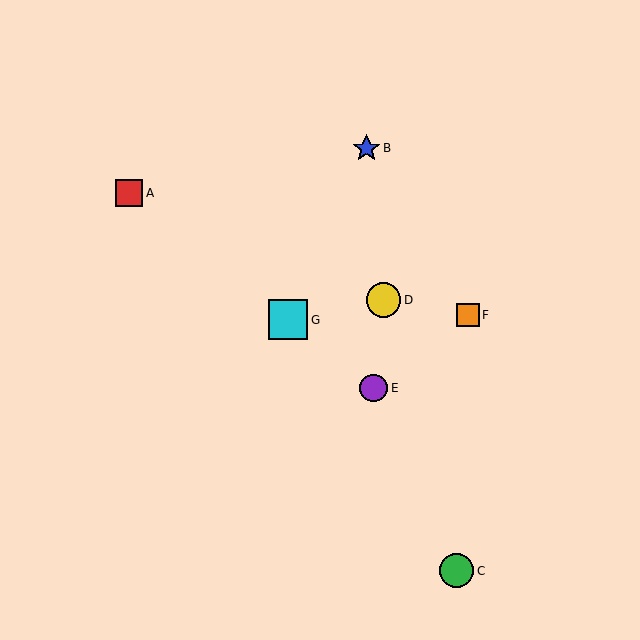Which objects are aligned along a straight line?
Objects A, E, G are aligned along a straight line.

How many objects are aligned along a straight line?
3 objects (A, E, G) are aligned along a straight line.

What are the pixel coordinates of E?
Object E is at (374, 388).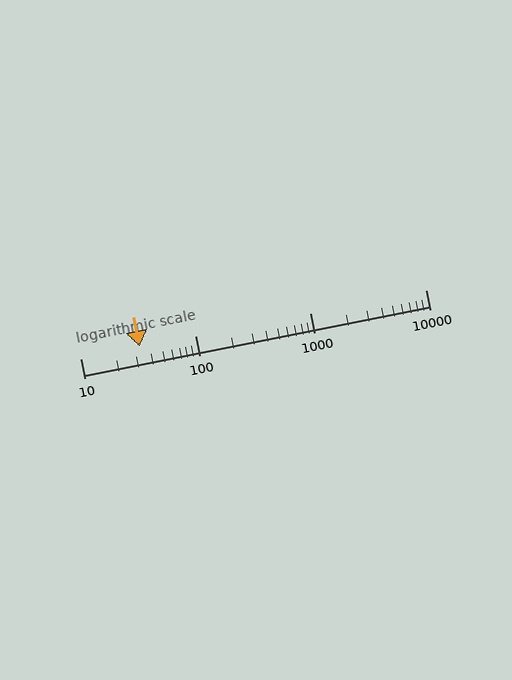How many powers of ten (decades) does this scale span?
The scale spans 3 decades, from 10 to 10000.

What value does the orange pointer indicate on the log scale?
The pointer indicates approximately 33.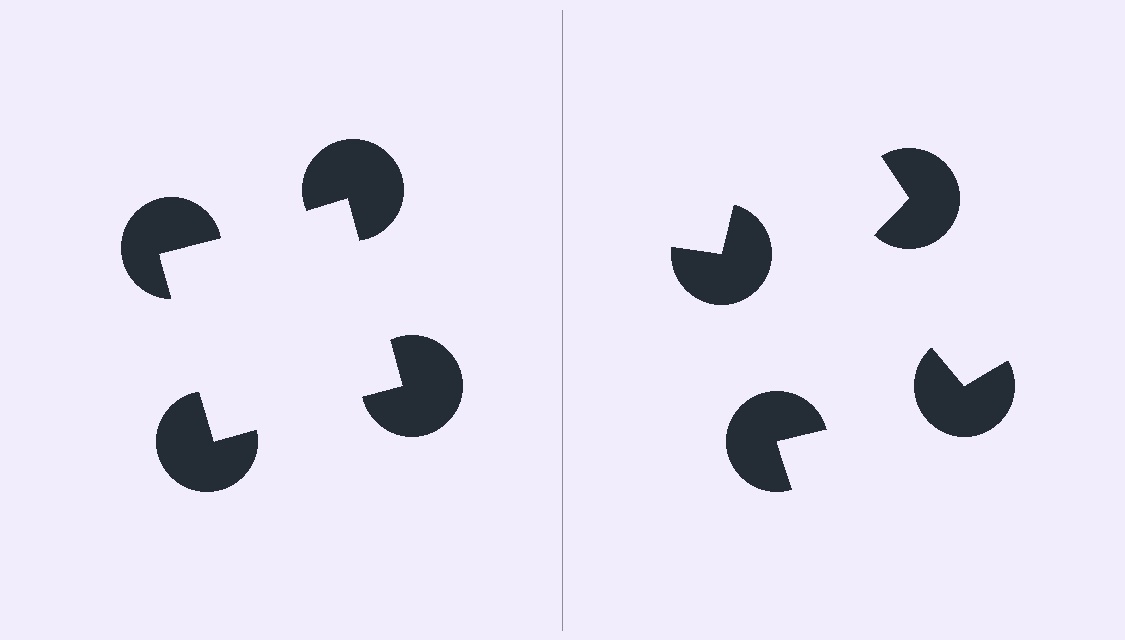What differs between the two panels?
The pac-man discs are positioned identically on both sides; only the wedge orientations differ. On the left they align to a square; on the right they are misaligned.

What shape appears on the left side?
An illusory square.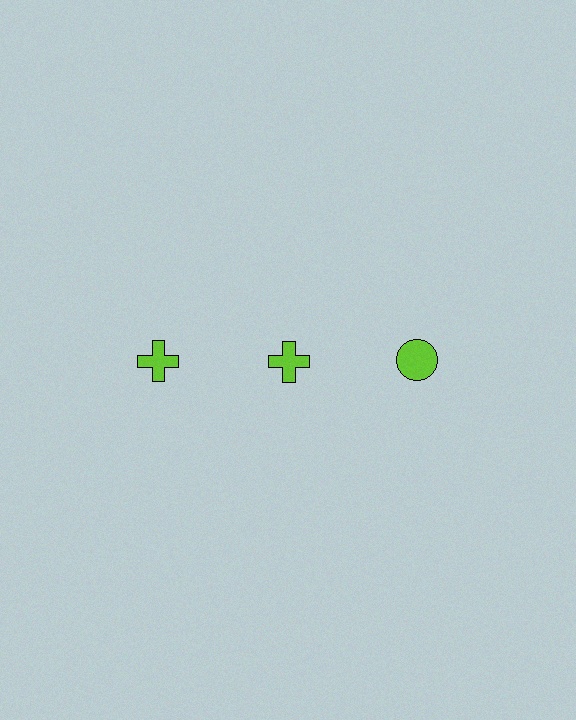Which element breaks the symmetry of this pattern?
The lime circle in the top row, center column breaks the symmetry. All other shapes are lime crosses.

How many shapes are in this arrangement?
There are 3 shapes arranged in a grid pattern.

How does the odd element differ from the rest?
It has a different shape: circle instead of cross.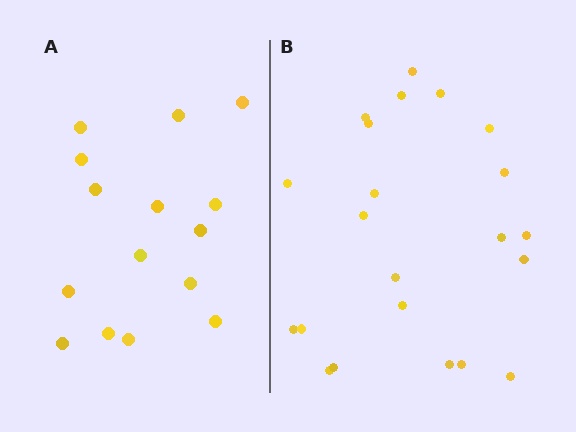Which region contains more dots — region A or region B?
Region B (the right region) has more dots.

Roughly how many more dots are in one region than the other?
Region B has roughly 8 or so more dots than region A.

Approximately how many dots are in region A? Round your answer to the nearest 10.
About 20 dots. (The exact count is 15, which rounds to 20.)